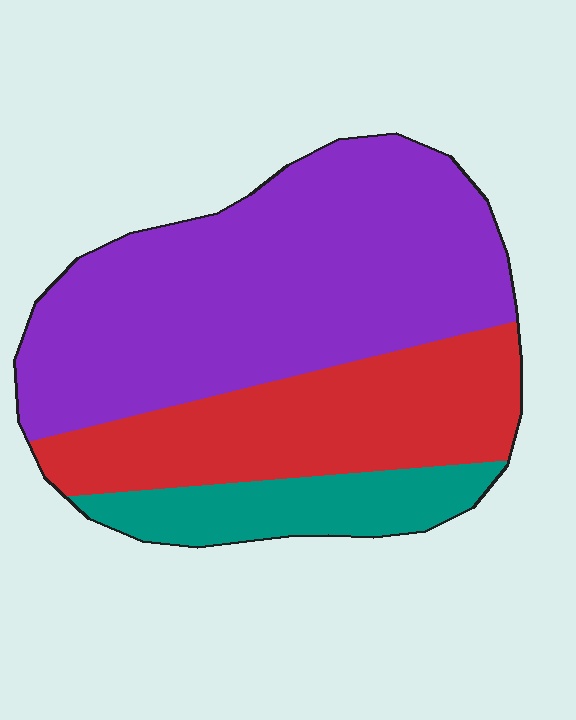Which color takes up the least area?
Teal, at roughly 15%.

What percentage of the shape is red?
Red takes up between a quarter and a half of the shape.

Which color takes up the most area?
Purple, at roughly 55%.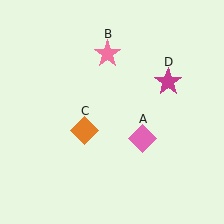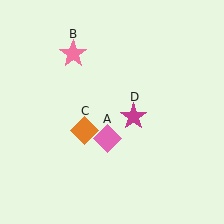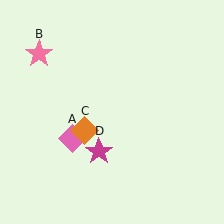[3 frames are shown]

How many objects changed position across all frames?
3 objects changed position: pink diamond (object A), pink star (object B), magenta star (object D).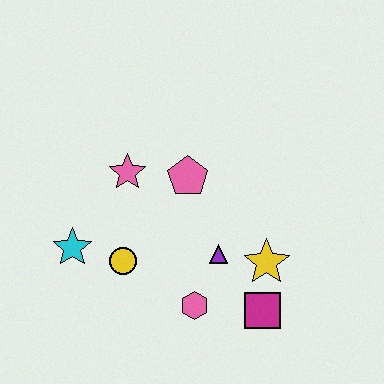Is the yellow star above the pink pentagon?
No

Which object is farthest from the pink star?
The magenta square is farthest from the pink star.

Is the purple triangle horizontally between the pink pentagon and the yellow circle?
No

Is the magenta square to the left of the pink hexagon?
No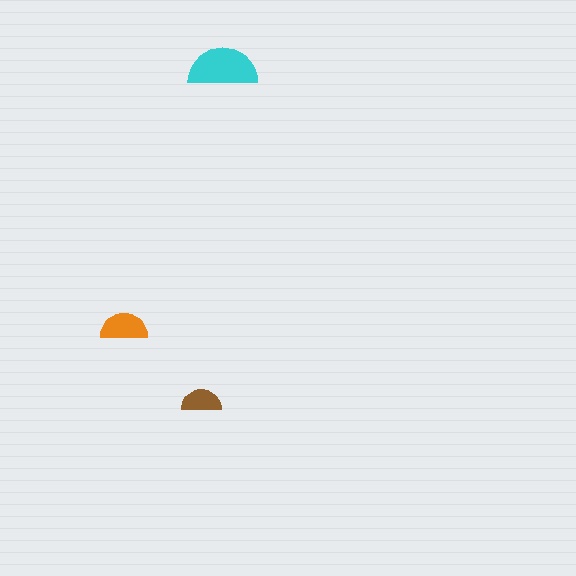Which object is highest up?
The cyan semicircle is topmost.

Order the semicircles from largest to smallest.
the cyan one, the orange one, the brown one.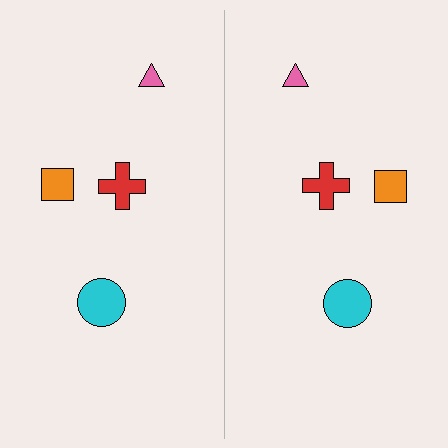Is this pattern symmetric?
Yes, this pattern has bilateral (reflection) symmetry.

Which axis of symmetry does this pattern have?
The pattern has a vertical axis of symmetry running through the center of the image.